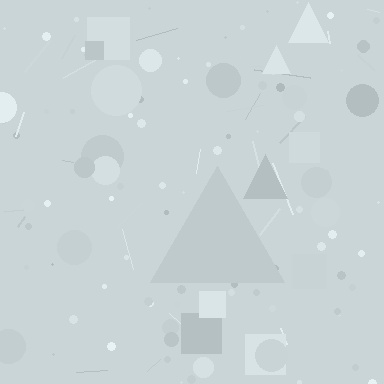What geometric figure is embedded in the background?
A triangle is embedded in the background.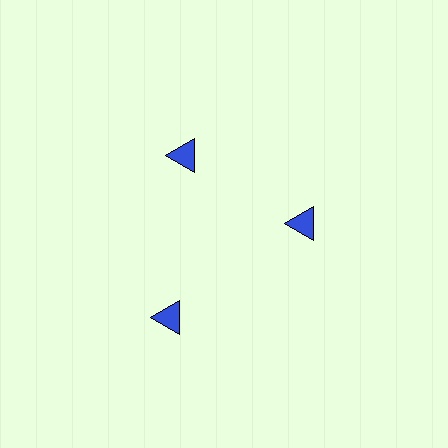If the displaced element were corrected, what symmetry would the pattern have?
It would have 3-fold rotational symmetry — the pattern would map onto itself every 120 degrees.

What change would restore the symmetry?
The symmetry would be restored by moving it inward, back onto the ring so that all 3 triangles sit at equal angles and equal distance from the center.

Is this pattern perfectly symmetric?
No. The 3 blue triangles are arranged in a ring, but one element near the 7 o'clock position is pushed outward from the center, breaking the 3-fold rotational symmetry.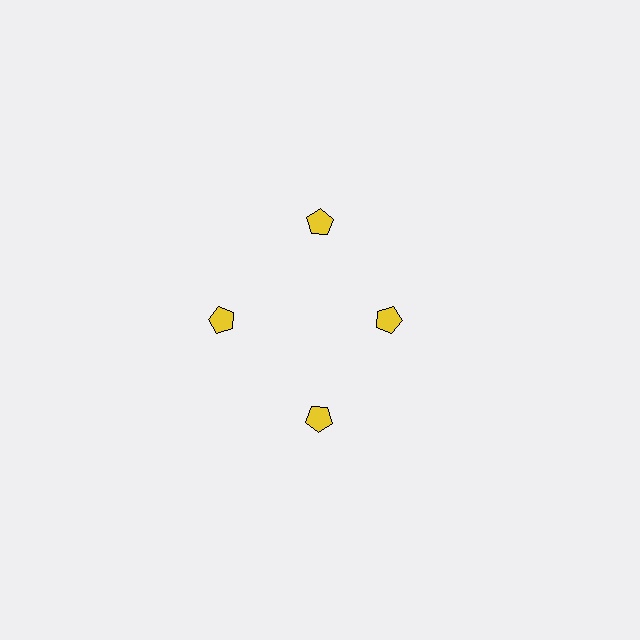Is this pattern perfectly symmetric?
No. The 4 yellow pentagons are arranged in a ring, but one element near the 3 o'clock position is pulled inward toward the center, breaking the 4-fold rotational symmetry.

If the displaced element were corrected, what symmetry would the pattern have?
It would have 4-fold rotational symmetry — the pattern would map onto itself every 90 degrees.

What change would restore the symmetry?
The symmetry would be restored by moving it outward, back onto the ring so that all 4 pentagons sit at equal angles and equal distance from the center.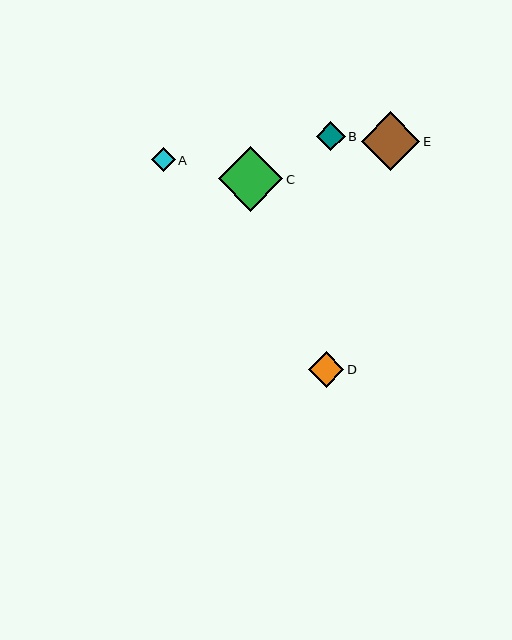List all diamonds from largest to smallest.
From largest to smallest: C, E, D, B, A.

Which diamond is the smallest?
Diamond A is the smallest with a size of approximately 24 pixels.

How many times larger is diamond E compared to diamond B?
Diamond E is approximately 2.0 times the size of diamond B.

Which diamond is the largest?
Diamond C is the largest with a size of approximately 64 pixels.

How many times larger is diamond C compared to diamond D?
Diamond C is approximately 1.8 times the size of diamond D.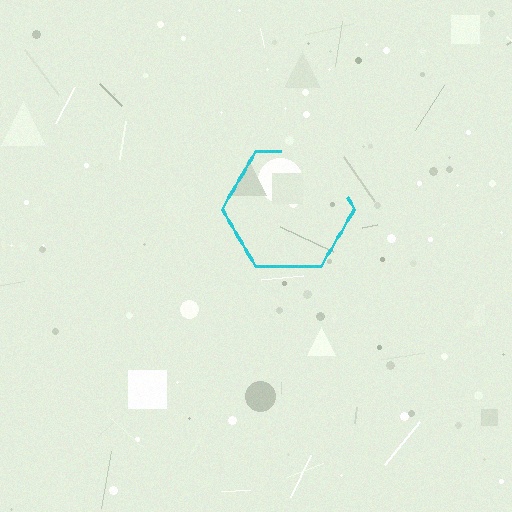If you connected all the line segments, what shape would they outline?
They would outline a hexagon.